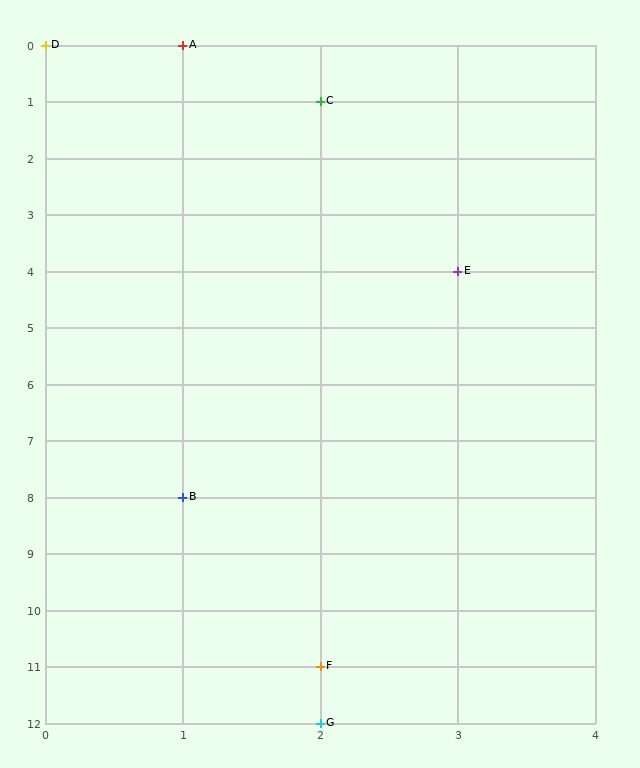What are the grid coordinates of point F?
Point F is at grid coordinates (2, 11).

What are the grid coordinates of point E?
Point E is at grid coordinates (3, 4).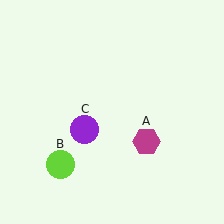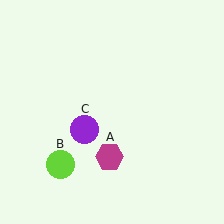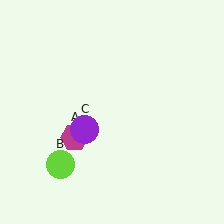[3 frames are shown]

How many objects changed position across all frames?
1 object changed position: magenta hexagon (object A).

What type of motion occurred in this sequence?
The magenta hexagon (object A) rotated clockwise around the center of the scene.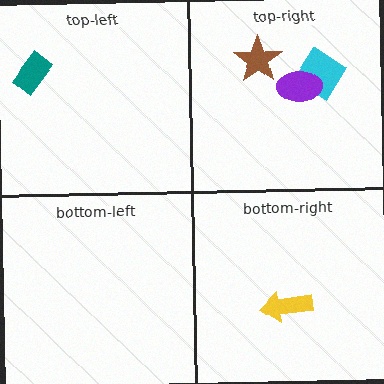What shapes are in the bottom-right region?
The yellow arrow.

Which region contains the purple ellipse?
The top-right region.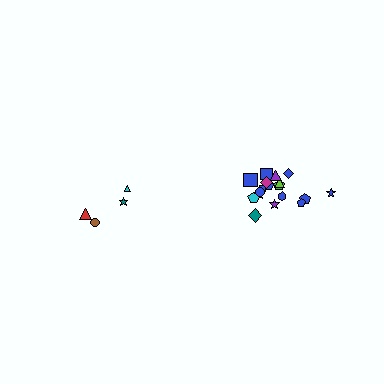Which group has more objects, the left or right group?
The right group.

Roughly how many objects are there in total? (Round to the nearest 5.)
Roughly 20 objects in total.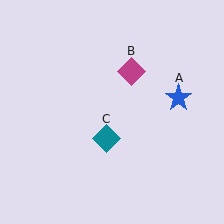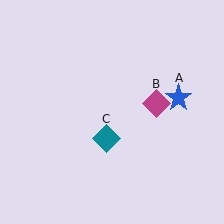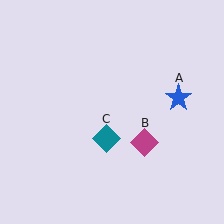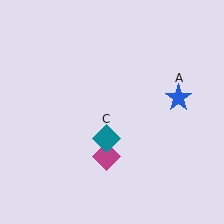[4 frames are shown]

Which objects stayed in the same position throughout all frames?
Blue star (object A) and teal diamond (object C) remained stationary.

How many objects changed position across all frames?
1 object changed position: magenta diamond (object B).